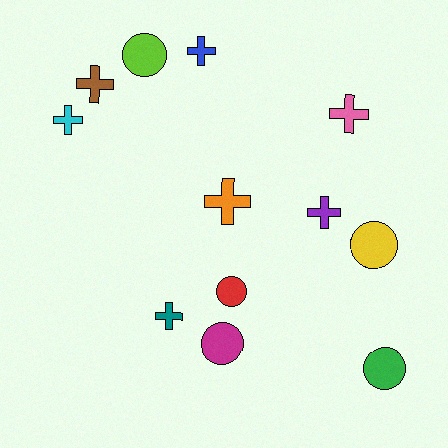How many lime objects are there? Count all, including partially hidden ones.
There is 1 lime object.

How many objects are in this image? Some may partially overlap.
There are 12 objects.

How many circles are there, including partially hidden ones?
There are 5 circles.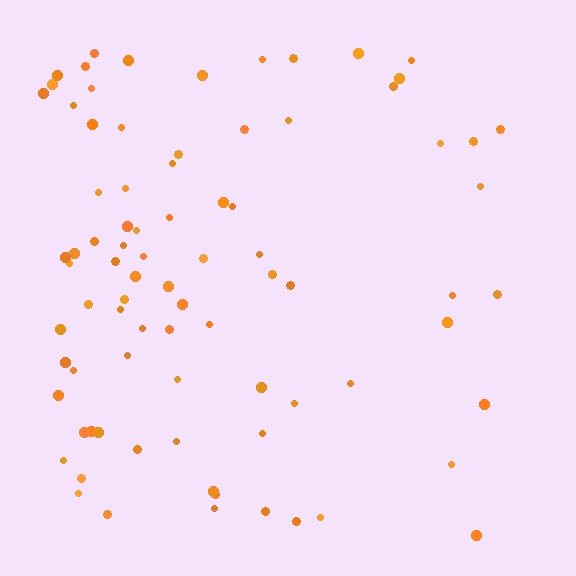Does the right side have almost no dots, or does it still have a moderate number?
Still a moderate number, just noticeably fewer than the left.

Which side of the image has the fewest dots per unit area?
The right.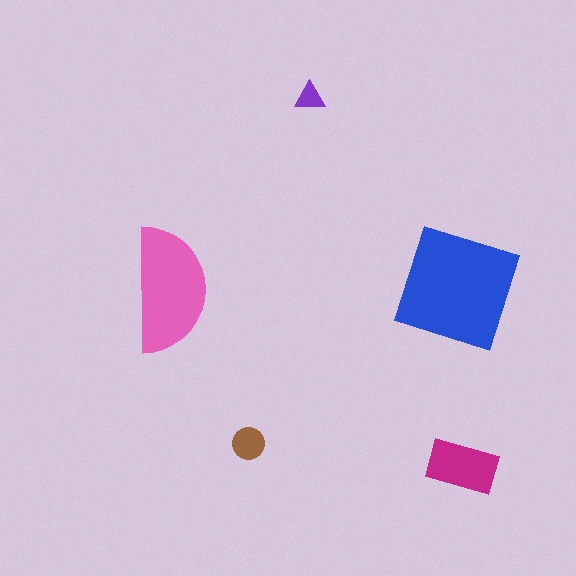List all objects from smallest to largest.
The purple triangle, the brown circle, the magenta rectangle, the pink semicircle, the blue square.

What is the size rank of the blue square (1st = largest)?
1st.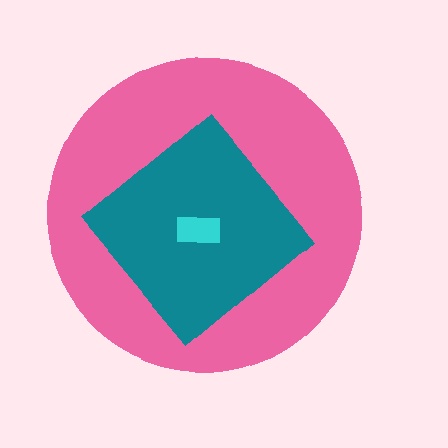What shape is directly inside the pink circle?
The teal diamond.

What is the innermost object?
The cyan rectangle.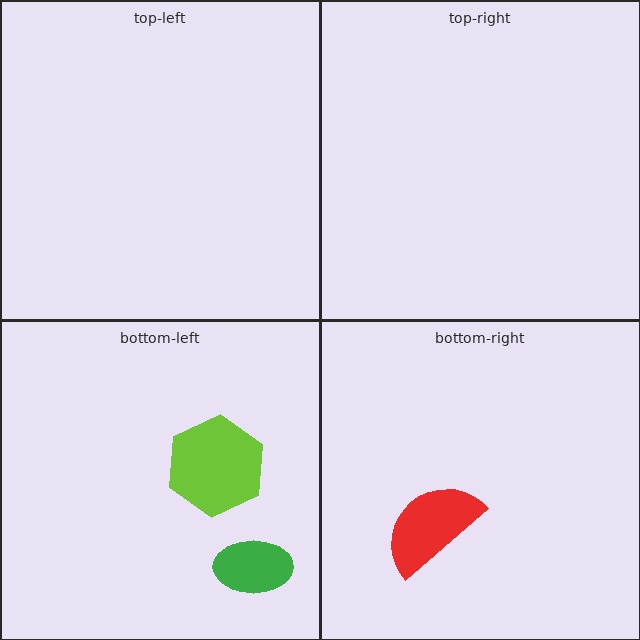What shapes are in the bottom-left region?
The green ellipse, the lime hexagon.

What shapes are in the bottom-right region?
The red semicircle.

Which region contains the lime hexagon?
The bottom-left region.